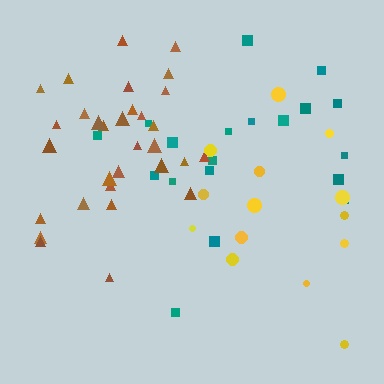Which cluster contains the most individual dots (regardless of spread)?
Brown (31).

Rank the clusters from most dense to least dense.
brown, teal, yellow.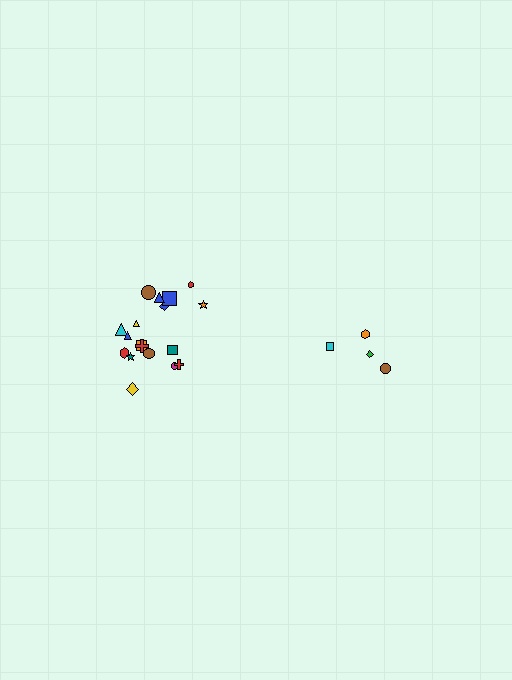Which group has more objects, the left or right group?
The left group.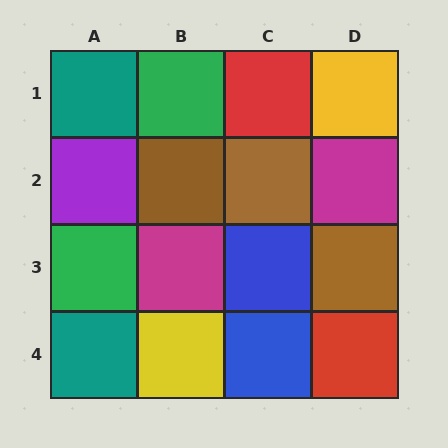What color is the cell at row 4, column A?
Teal.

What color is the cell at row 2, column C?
Brown.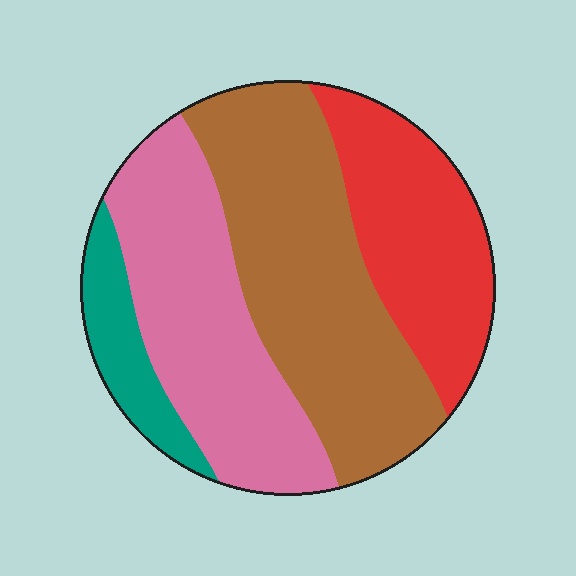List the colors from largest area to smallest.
From largest to smallest: brown, pink, red, teal.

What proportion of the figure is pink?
Pink takes up between a quarter and a half of the figure.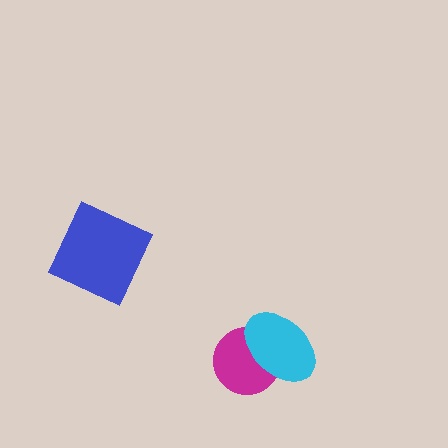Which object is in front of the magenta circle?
The cyan ellipse is in front of the magenta circle.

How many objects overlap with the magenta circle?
1 object overlaps with the magenta circle.